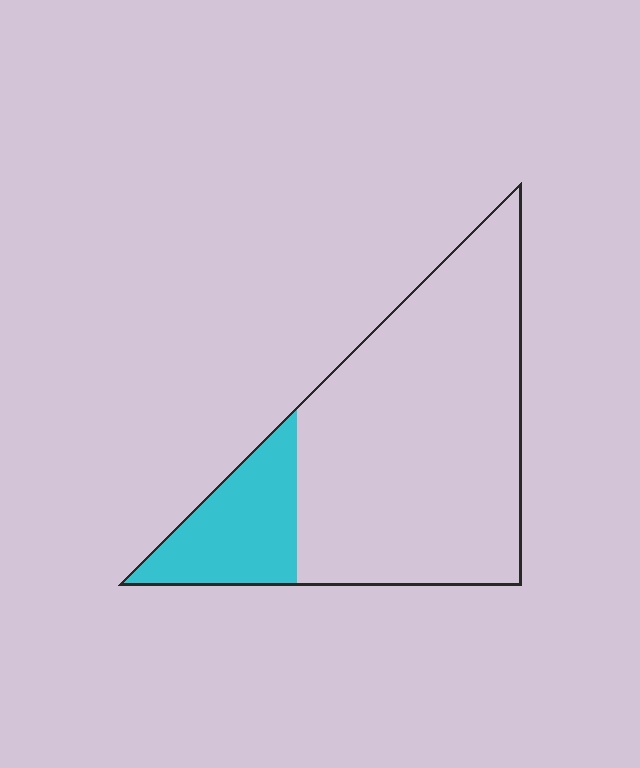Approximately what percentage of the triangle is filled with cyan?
Approximately 20%.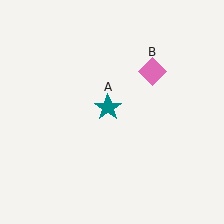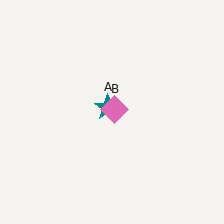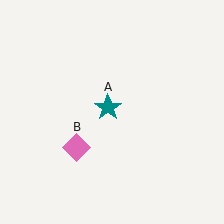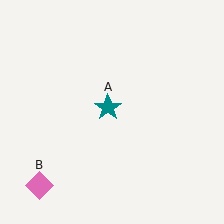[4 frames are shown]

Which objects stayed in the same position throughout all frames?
Teal star (object A) remained stationary.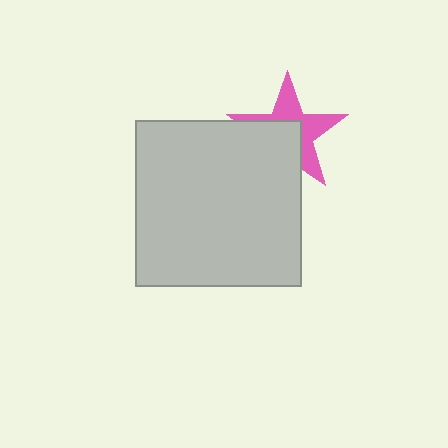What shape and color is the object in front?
The object in front is a light gray square.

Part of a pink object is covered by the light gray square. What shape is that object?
It is a star.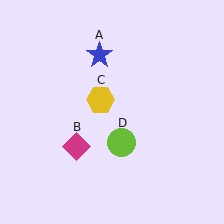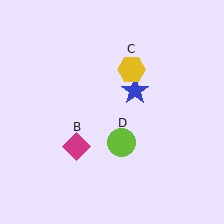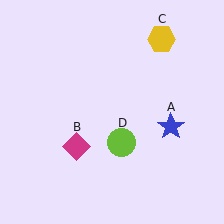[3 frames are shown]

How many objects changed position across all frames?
2 objects changed position: blue star (object A), yellow hexagon (object C).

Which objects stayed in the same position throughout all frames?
Magenta diamond (object B) and lime circle (object D) remained stationary.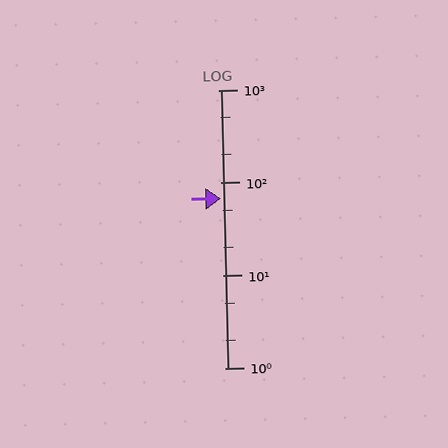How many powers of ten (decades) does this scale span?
The scale spans 3 decades, from 1 to 1000.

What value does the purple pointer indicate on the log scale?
The pointer indicates approximately 67.